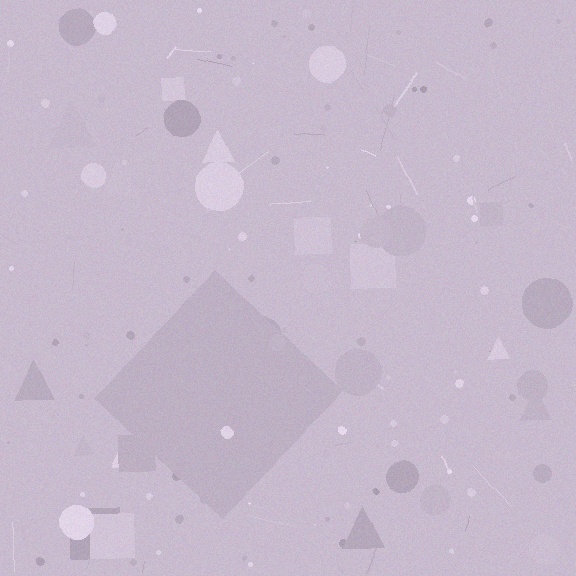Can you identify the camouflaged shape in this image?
The camouflaged shape is a diamond.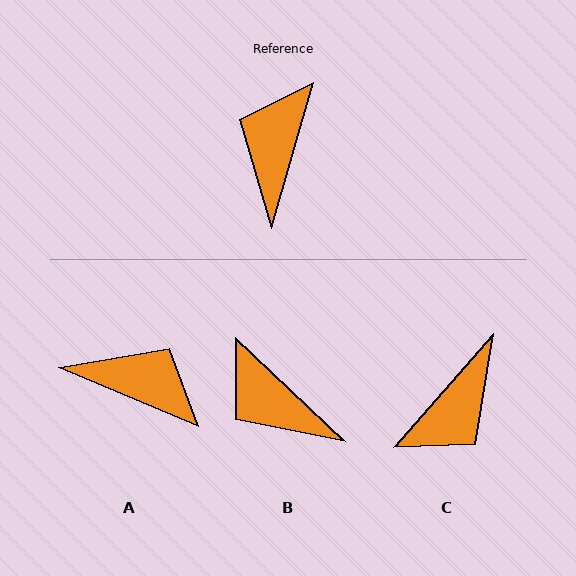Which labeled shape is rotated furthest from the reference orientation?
C, about 155 degrees away.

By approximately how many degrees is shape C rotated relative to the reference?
Approximately 155 degrees counter-clockwise.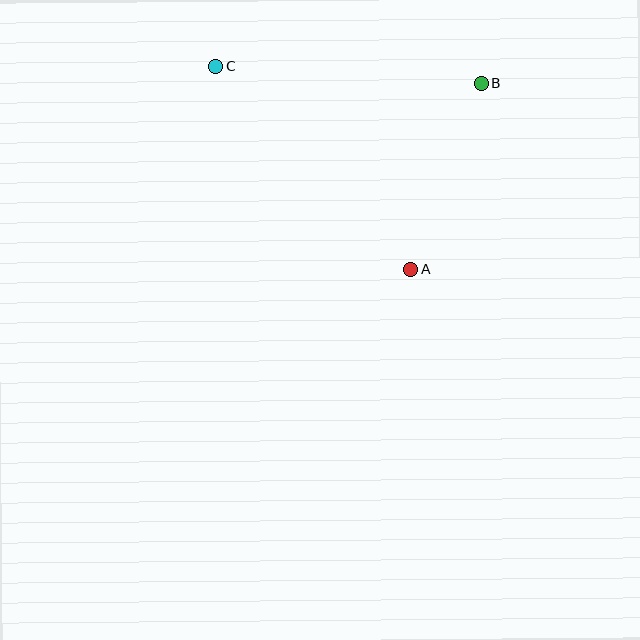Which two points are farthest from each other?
Points A and C are farthest from each other.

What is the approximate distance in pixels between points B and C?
The distance between B and C is approximately 266 pixels.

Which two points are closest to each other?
Points A and B are closest to each other.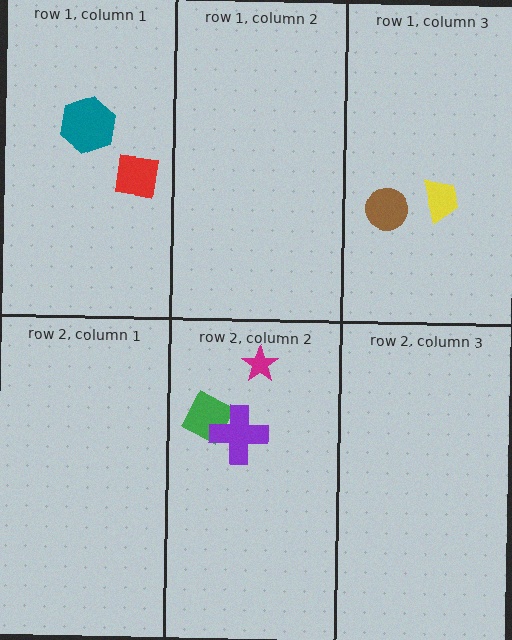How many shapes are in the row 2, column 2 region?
3.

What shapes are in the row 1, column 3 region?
The yellow trapezoid, the brown circle.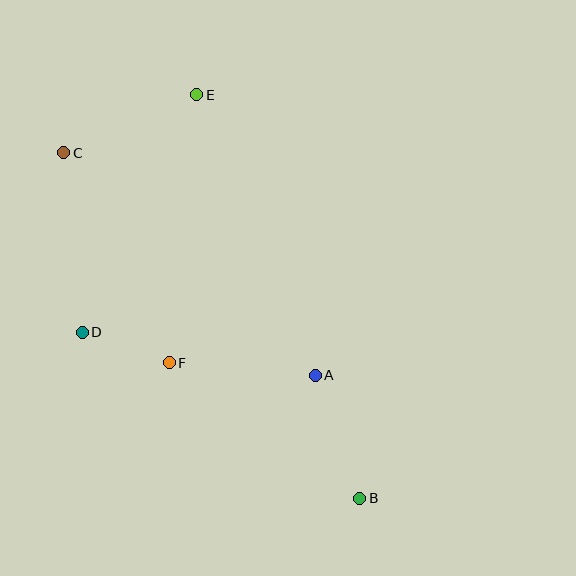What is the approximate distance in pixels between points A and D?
The distance between A and D is approximately 237 pixels.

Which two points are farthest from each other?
Points B and C are farthest from each other.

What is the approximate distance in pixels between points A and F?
The distance between A and F is approximately 147 pixels.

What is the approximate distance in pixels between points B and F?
The distance between B and F is approximately 234 pixels.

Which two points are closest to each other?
Points D and F are closest to each other.